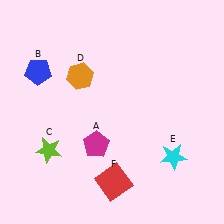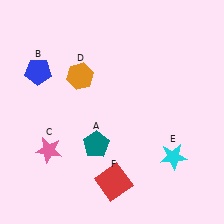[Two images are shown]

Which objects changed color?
A changed from magenta to teal. C changed from lime to pink.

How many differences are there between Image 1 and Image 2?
There are 2 differences between the two images.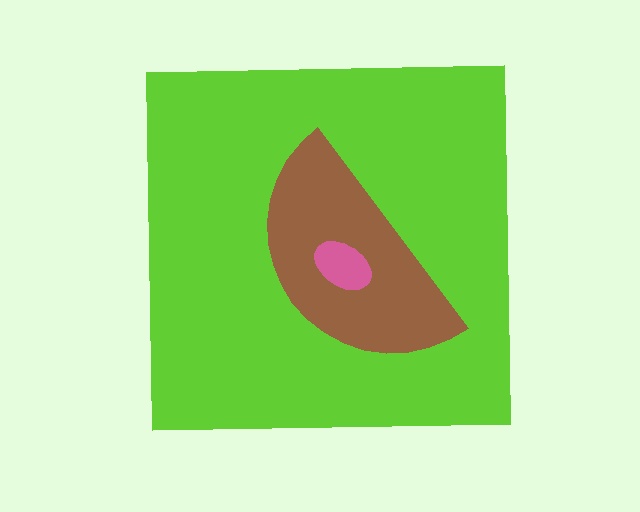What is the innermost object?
The pink ellipse.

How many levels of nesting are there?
3.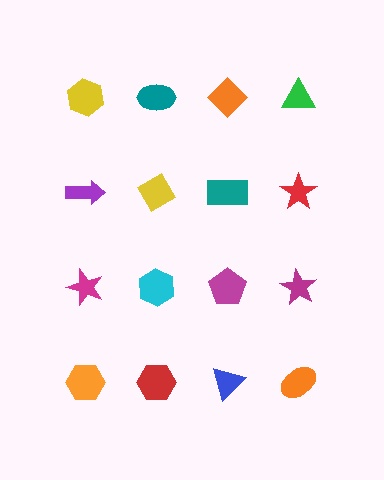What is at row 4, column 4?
An orange ellipse.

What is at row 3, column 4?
A magenta star.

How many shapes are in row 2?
4 shapes.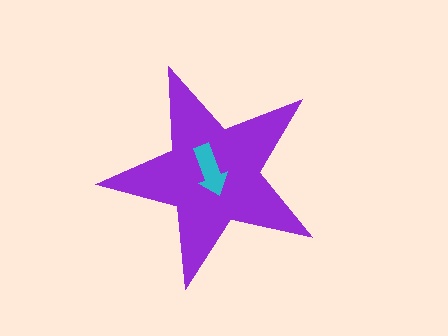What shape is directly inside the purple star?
The cyan arrow.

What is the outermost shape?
The purple star.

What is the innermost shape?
The cyan arrow.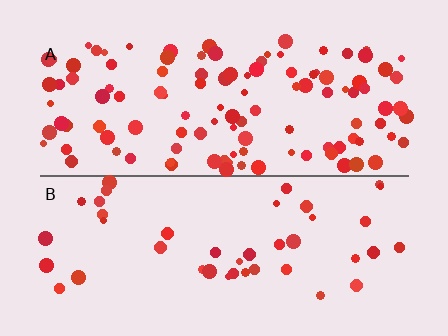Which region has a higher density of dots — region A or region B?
A (the top).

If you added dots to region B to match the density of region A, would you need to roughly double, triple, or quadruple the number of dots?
Approximately triple.